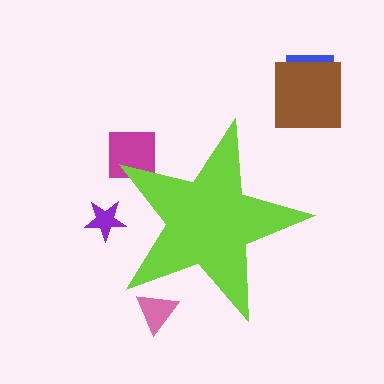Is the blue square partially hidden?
No, the blue square is fully visible.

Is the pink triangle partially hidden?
Yes, the pink triangle is partially hidden behind the lime star.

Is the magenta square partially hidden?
Yes, the magenta square is partially hidden behind the lime star.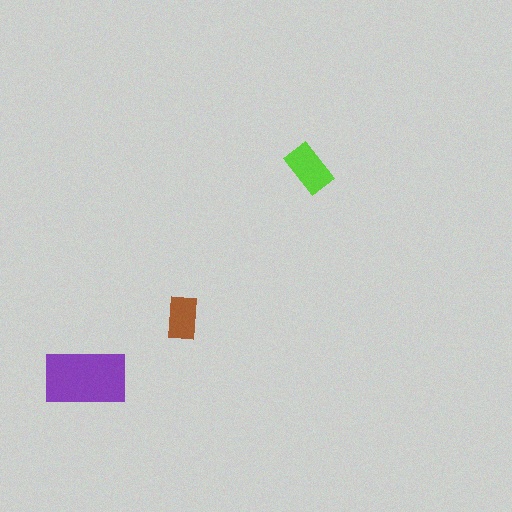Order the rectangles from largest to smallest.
the purple one, the lime one, the brown one.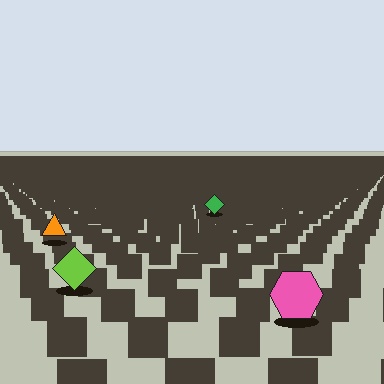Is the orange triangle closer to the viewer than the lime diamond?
No. The lime diamond is closer — you can tell from the texture gradient: the ground texture is coarser near it.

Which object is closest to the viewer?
The pink hexagon is closest. The texture marks near it are larger and more spread out.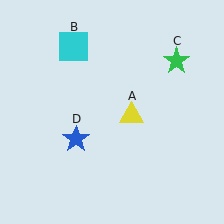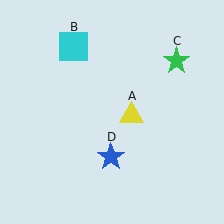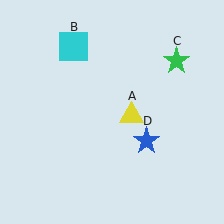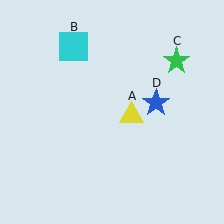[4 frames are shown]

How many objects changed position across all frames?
1 object changed position: blue star (object D).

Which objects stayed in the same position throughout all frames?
Yellow triangle (object A) and cyan square (object B) and green star (object C) remained stationary.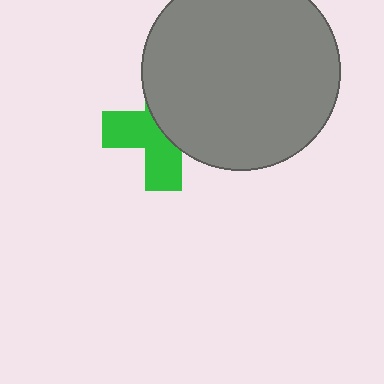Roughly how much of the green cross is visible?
About half of it is visible (roughly 50%).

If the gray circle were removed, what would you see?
You would see the complete green cross.